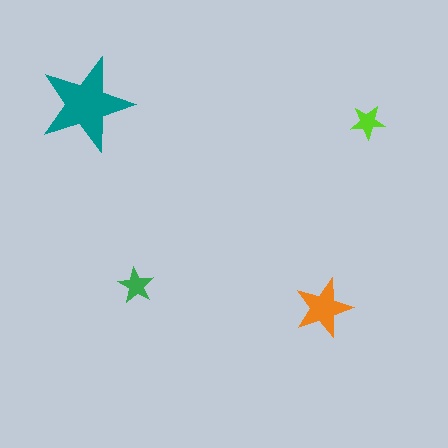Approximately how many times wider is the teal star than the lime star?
About 3 times wider.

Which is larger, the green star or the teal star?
The teal one.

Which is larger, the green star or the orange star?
The orange one.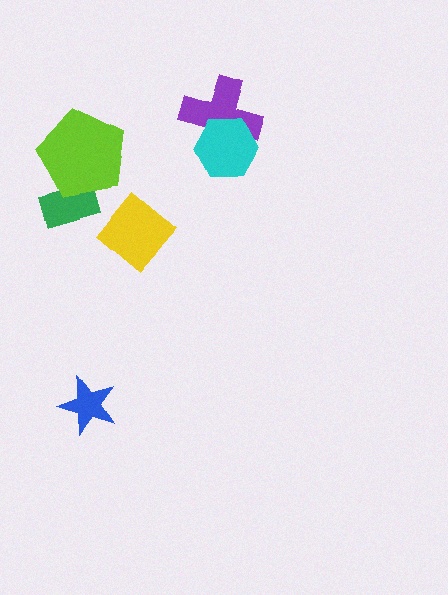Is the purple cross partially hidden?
Yes, it is partially covered by another shape.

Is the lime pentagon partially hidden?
No, no other shape covers it.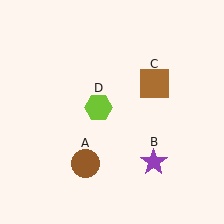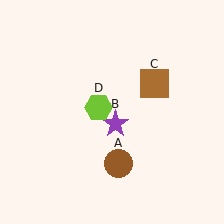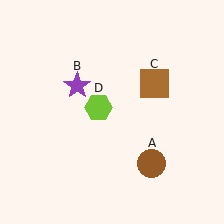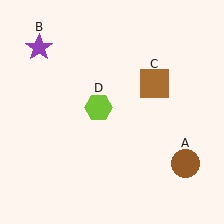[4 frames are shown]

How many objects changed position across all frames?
2 objects changed position: brown circle (object A), purple star (object B).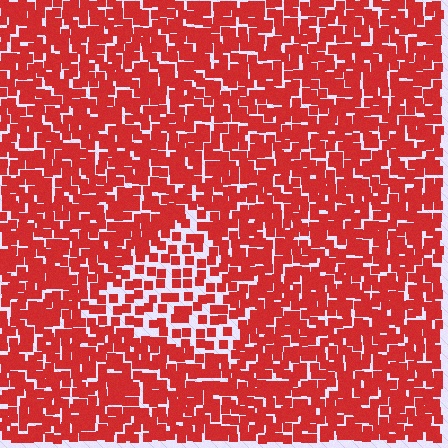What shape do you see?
I see a triangle.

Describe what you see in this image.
The image contains small red elements arranged at two different densities. A triangle-shaped region is visible where the elements are less densely packed than the surrounding area.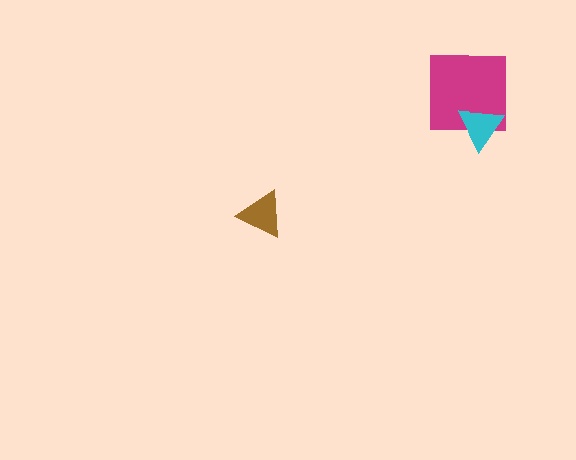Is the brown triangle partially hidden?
No, no other shape covers it.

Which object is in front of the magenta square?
The cyan triangle is in front of the magenta square.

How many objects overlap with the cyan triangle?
1 object overlaps with the cyan triangle.